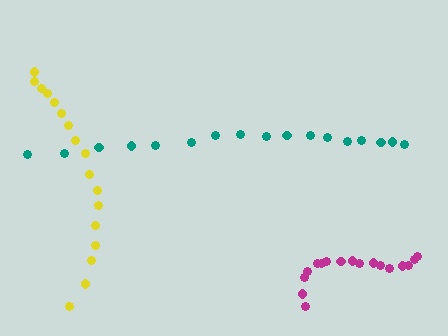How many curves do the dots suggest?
There are 3 distinct paths.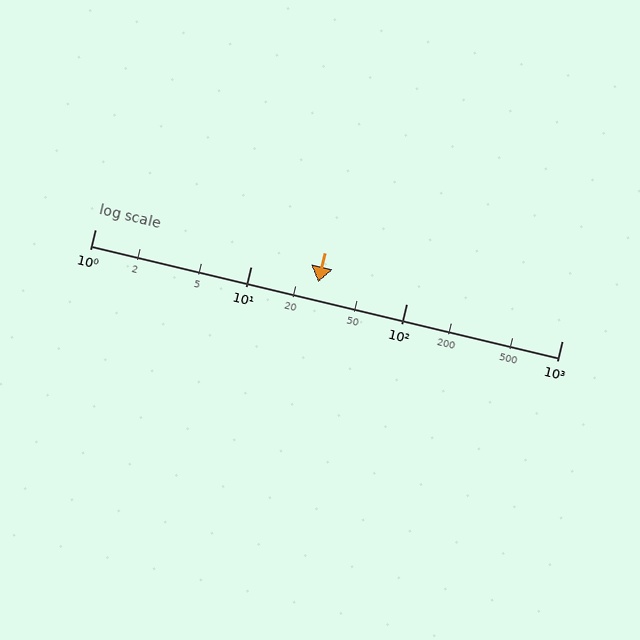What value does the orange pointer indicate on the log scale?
The pointer indicates approximately 27.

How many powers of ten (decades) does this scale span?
The scale spans 3 decades, from 1 to 1000.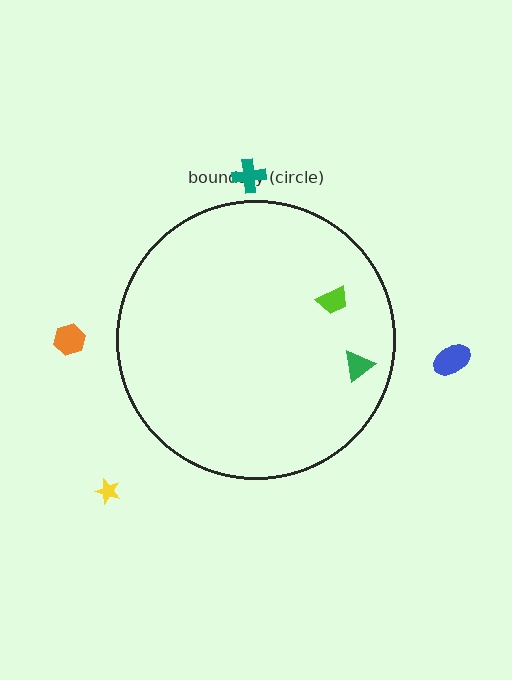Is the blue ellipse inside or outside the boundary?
Outside.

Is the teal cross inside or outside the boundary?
Outside.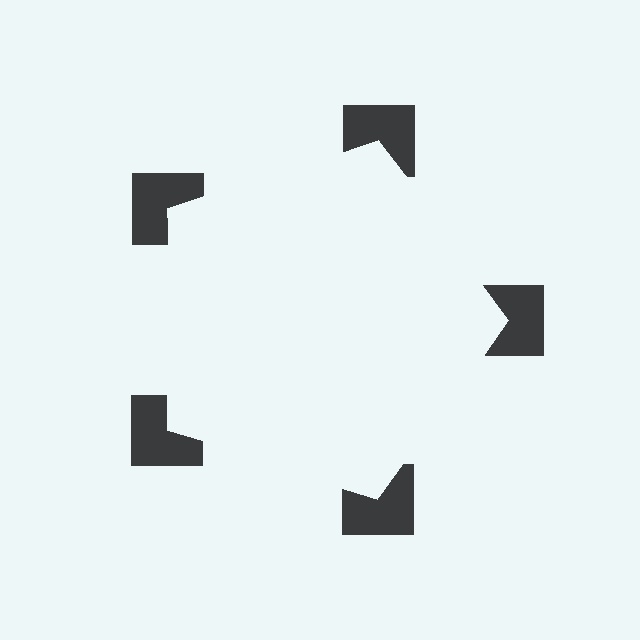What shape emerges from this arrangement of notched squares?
An illusory pentagon — its edges are inferred from the aligned wedge cuts in the notched squares, not physically drawn.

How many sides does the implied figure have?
5 sides.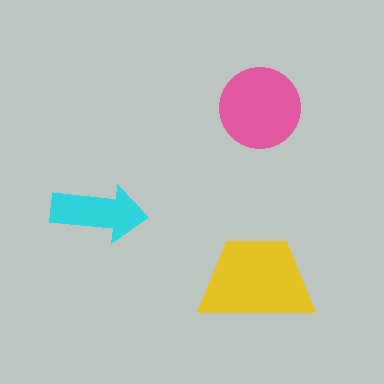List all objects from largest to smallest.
The yellow trapezoid, the pink circle, the cyan arrow.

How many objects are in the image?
There are 3 objects in the image.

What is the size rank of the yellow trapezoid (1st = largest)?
1st.